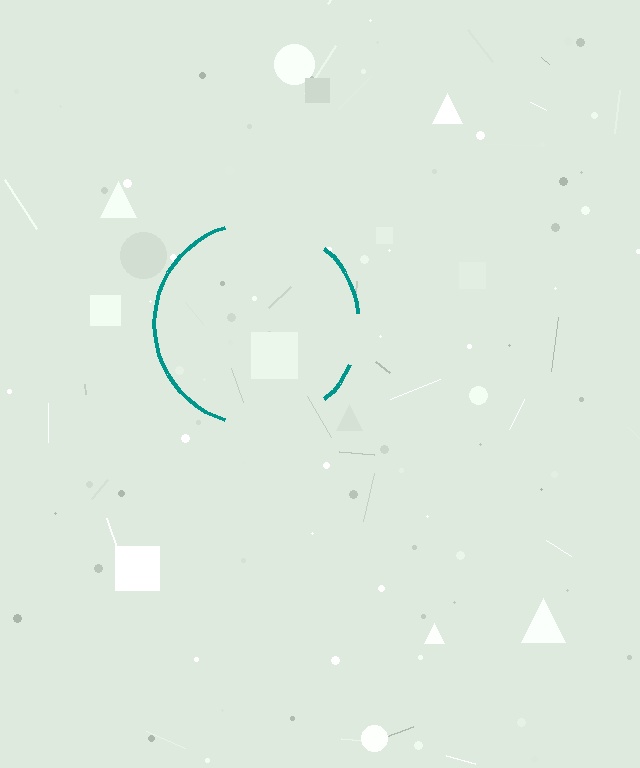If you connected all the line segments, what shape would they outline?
They would outline a circle.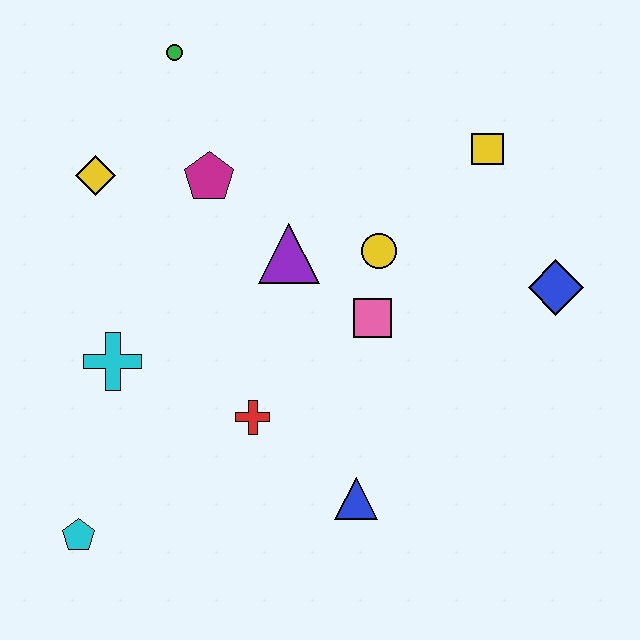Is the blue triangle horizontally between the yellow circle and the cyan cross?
Yes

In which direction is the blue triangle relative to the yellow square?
The blue triangle is below the yellow square.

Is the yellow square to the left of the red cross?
No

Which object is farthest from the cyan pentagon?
The yellow square is farthest from the cyan pentagon.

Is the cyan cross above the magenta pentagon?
No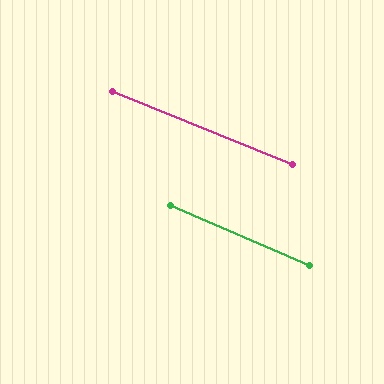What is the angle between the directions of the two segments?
Approximately 1 degree.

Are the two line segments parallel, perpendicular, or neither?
Parallel — their directions differ by only 1.3°.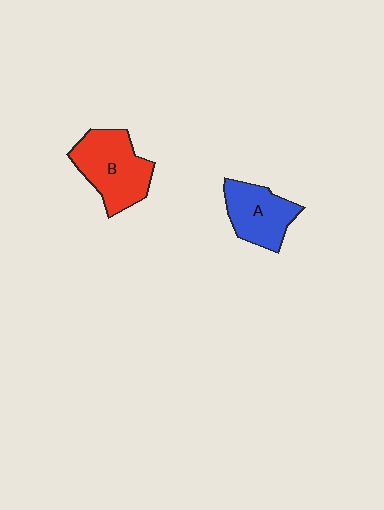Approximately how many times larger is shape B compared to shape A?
Approximately 1.3 times.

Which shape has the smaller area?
Shape A (blue).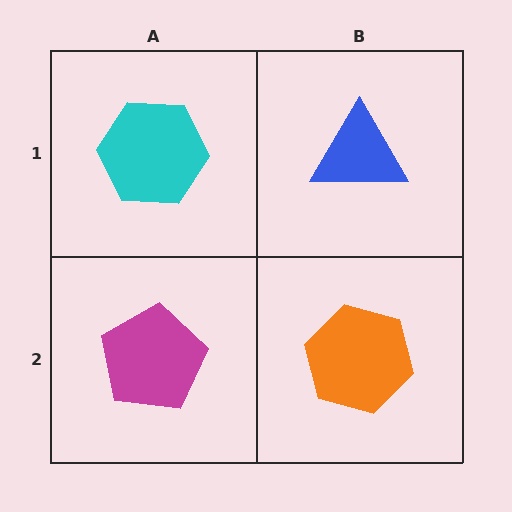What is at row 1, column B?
A blue triangle.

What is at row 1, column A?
A cyan hexagon.